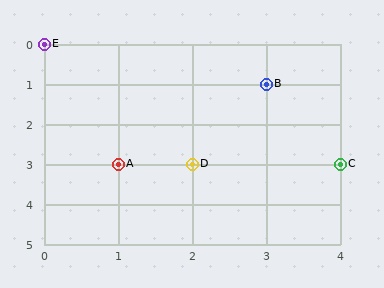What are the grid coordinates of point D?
Point D is at grid coordinates (2, 3).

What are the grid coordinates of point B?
Point B is at grid coordinates (3, 1).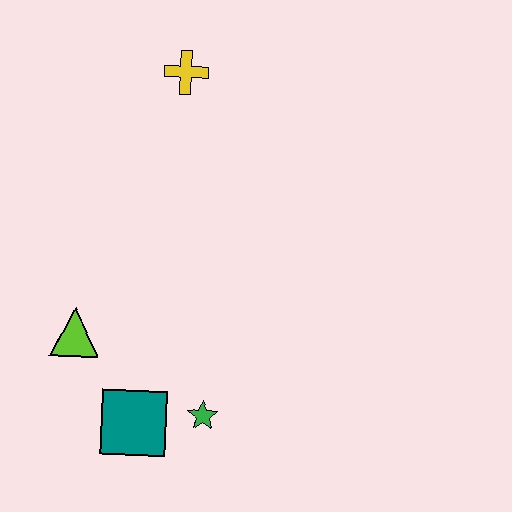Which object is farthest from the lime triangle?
The yellow cross is farthest from the lime triangle.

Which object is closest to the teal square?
The green star is closest to the teal square.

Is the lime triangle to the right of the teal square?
No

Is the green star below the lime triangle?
Yes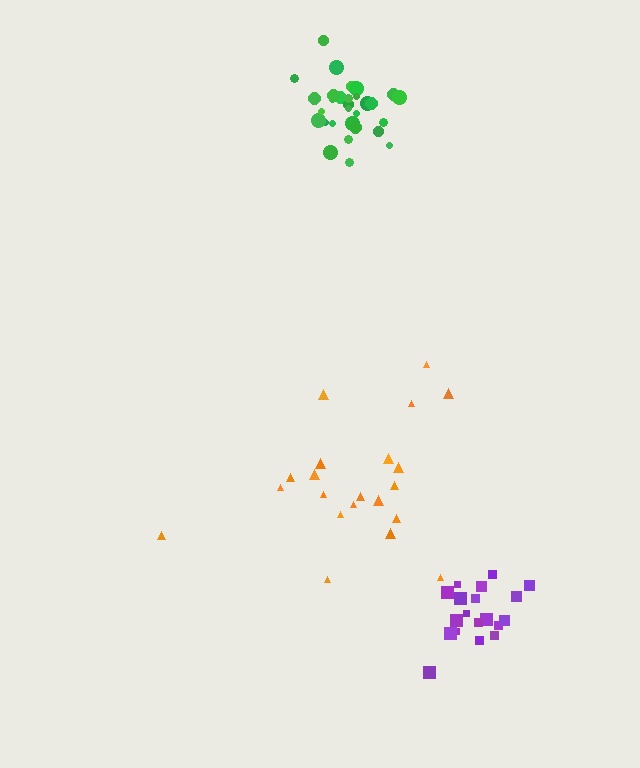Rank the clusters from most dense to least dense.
green, purple, orange.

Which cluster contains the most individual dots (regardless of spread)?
Green (31).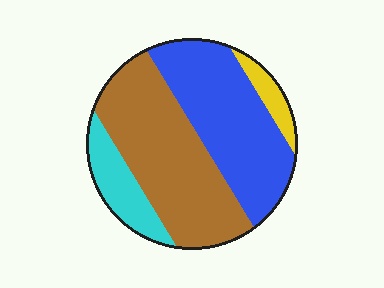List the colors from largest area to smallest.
From largest to smallest: brown, blue, cyan, yellow.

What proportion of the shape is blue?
Blue covers about 40% of the shape.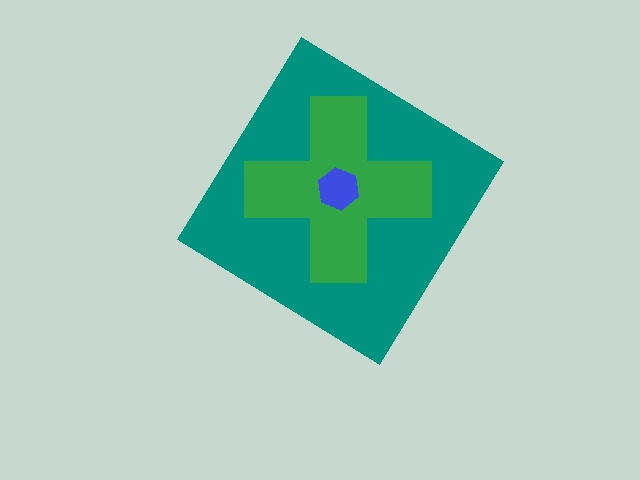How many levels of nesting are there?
3.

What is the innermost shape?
The blue hexagon.